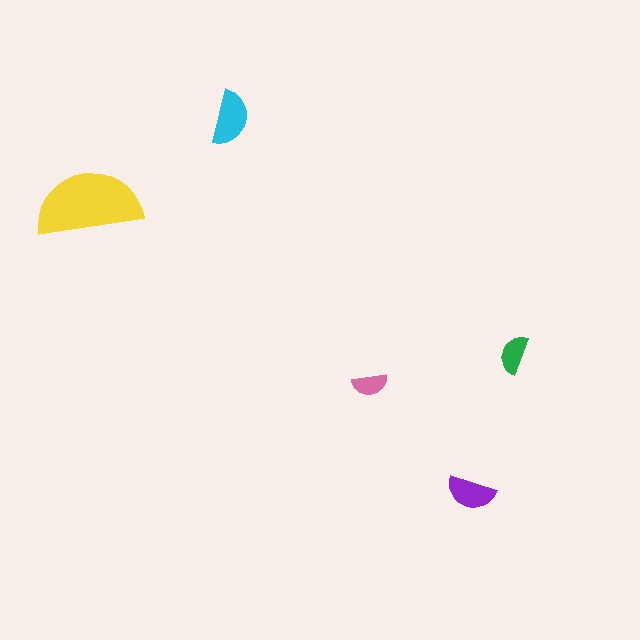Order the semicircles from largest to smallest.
the yellow one, the cyan one, the purple one, the green one, the pink one.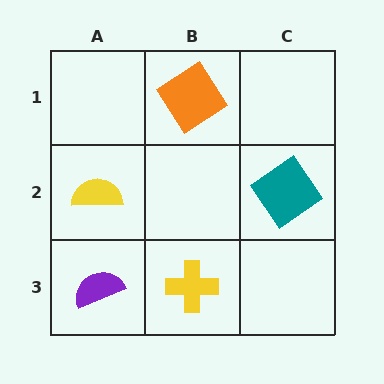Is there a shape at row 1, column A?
No, that cell is empty.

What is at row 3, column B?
A yellow cross.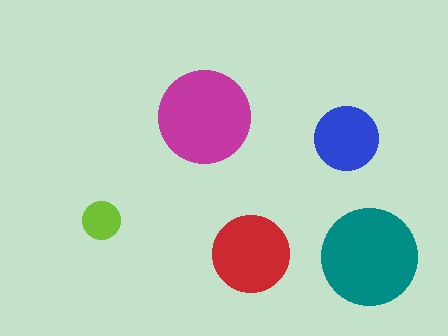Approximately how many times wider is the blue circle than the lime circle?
About 1.5 times wider.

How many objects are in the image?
There are 5 objects in the image.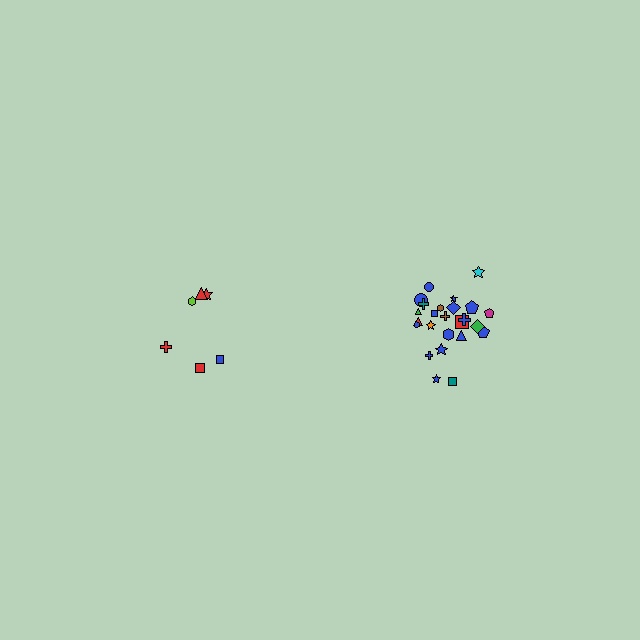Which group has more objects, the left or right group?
The right group.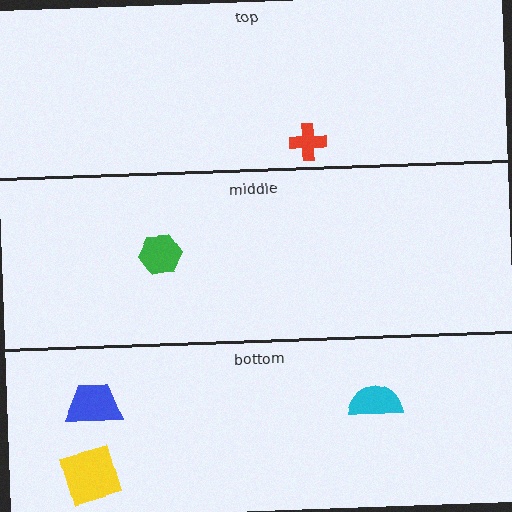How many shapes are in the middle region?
1.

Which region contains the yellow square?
The bottom region.